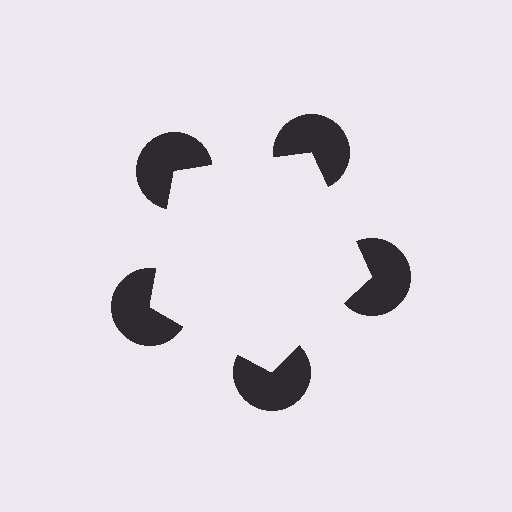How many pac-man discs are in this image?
There are 5 — one at each vertex of the illusory pentagon.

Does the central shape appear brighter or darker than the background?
It typically appears slightly brighter than the background, even though no actual brightness change is drawn.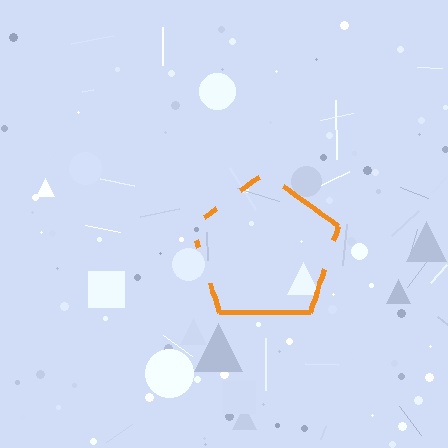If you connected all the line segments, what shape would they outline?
They would outline a pentagon.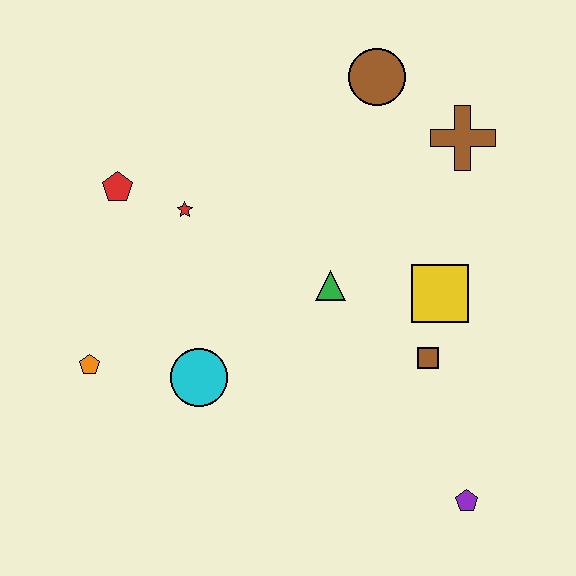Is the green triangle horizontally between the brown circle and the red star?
Yes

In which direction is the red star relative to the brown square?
The red star is to the left of the brown square.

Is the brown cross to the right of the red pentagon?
Yes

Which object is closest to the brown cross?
The brown circle is closest to the brown cross.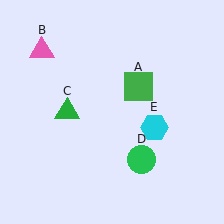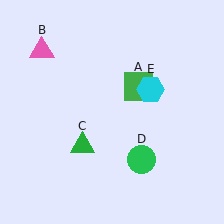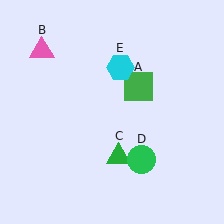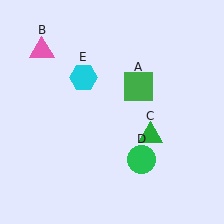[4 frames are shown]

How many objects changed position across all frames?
2 objects changed position: green triangle (object C), cyan hexagon (object E).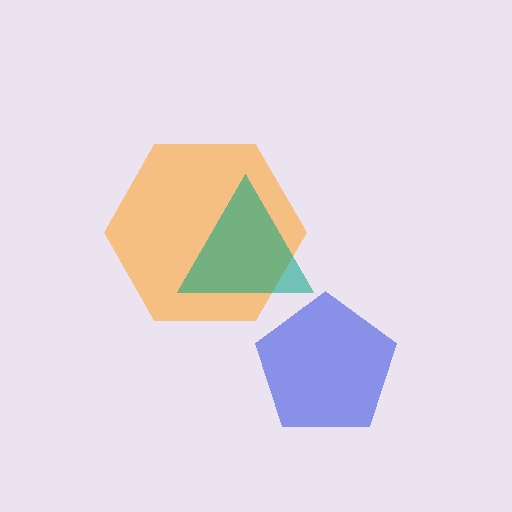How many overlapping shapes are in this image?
There are 3 overlapping shapes in the image.